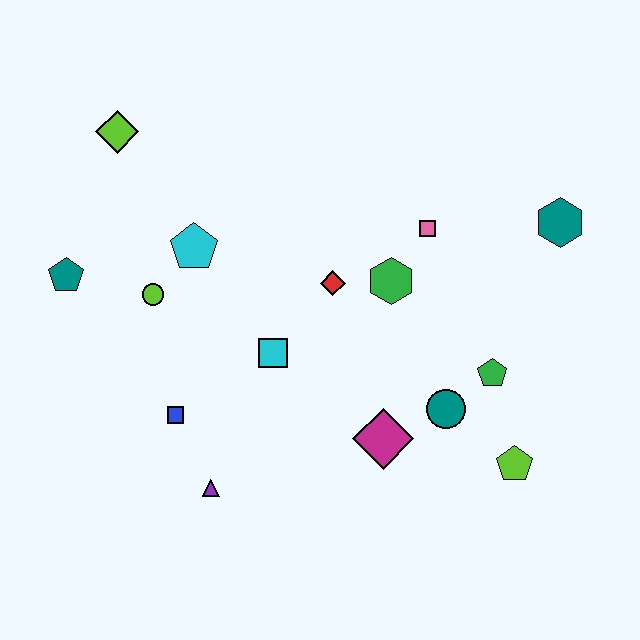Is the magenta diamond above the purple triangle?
Yes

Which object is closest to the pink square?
The green hexagon is closest to the pink square.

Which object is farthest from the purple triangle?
The teal hexagon is farthest from the purple triangle.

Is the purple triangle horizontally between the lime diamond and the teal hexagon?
Yes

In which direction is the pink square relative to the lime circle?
The pink square is to the right of the lime circle.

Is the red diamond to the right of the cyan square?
Yes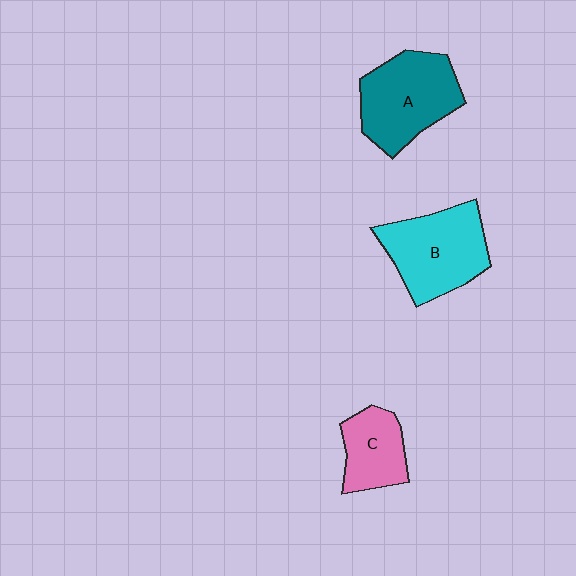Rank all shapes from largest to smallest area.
From largest to smallest: A (teal), B (cyan), C (pink).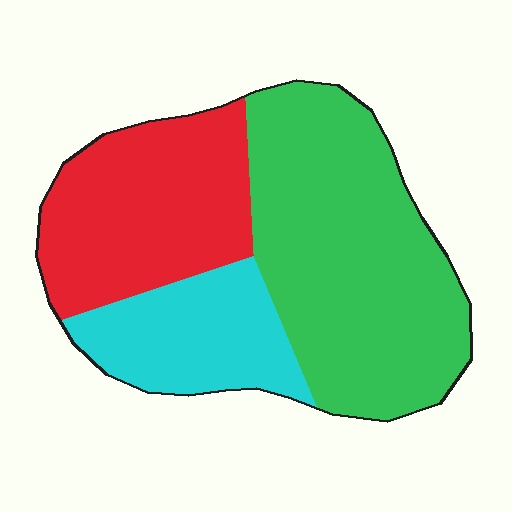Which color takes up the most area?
Green, at roughly 50%.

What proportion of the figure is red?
Red takes up about one third (1/3) of the figure.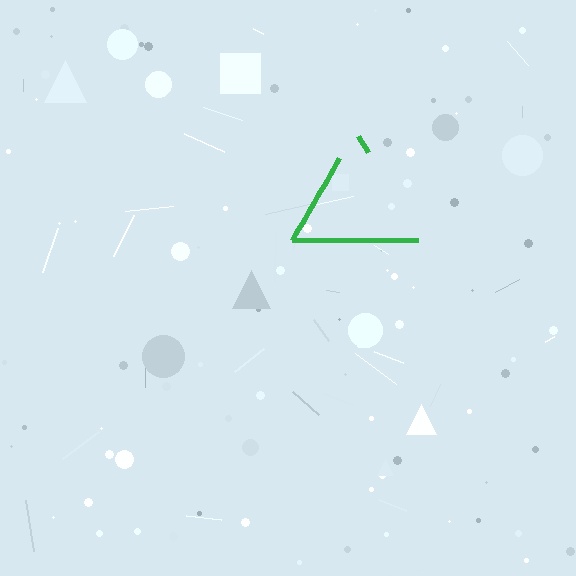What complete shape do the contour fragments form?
The contour fragments form a triangle.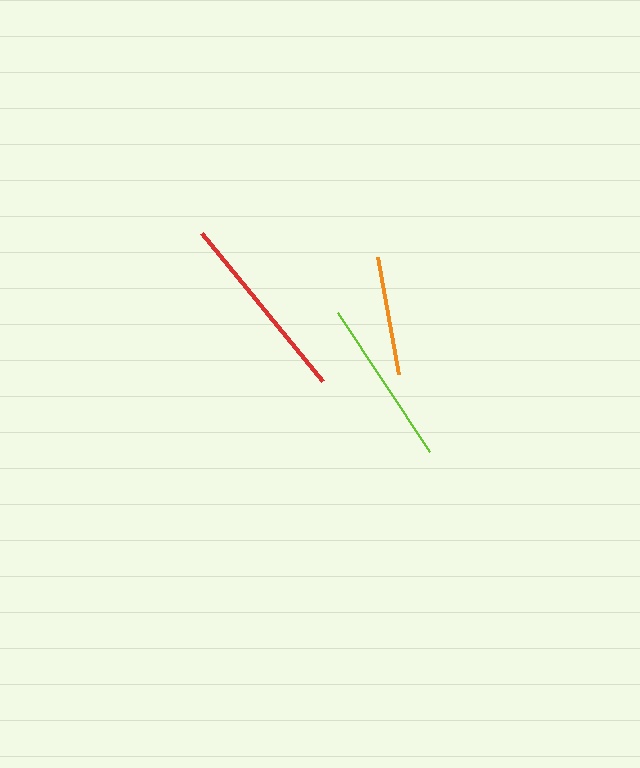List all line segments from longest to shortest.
From longest to shortest: red, lime, orange.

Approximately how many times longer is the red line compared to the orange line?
The red line is approximately 1.6 times the length of the orange line.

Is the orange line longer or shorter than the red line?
The red line is longer than the orange line.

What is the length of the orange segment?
The orange segment is approximately 119 pixels long.